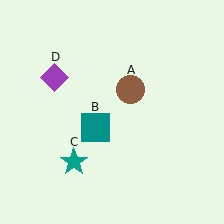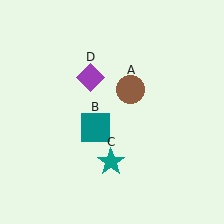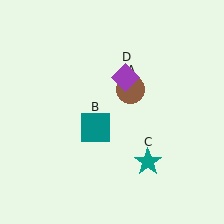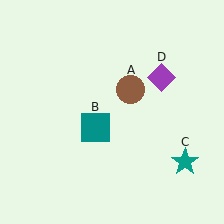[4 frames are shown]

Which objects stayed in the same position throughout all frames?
Brown circle (object A) and teal square (object B) remained stationary.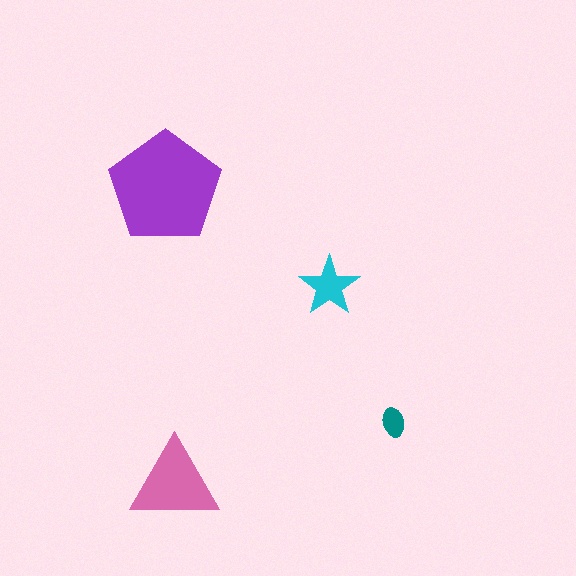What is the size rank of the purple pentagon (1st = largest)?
1st.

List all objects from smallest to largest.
The teal ellipse, the cyan star, the pink triangle, the purple pentagon.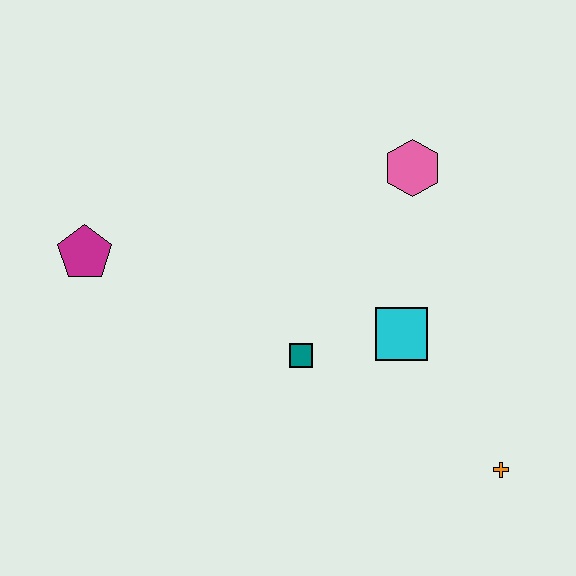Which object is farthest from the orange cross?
The magenta pentagon is farthest from the orange cross.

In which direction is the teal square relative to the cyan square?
The teal square is to the left of the cyan square.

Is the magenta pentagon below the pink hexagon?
Yes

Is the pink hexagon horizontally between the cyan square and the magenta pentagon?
No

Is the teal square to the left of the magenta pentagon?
No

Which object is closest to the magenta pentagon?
The teal square is closest to the magenta pentagon.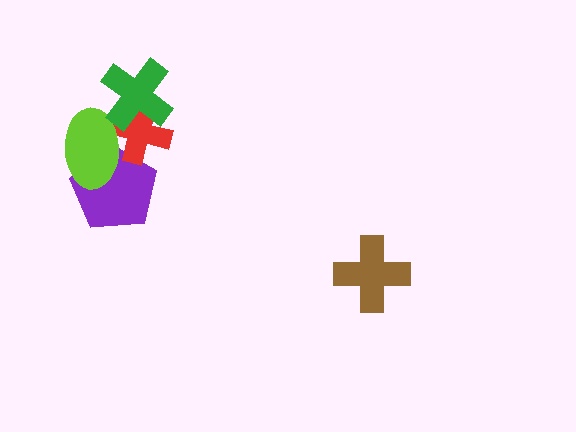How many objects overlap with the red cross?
3 objects overlap with the red cross.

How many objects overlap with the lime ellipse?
3 objects overlap with the lime ellipse.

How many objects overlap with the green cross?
2 objects overlap with the green cross.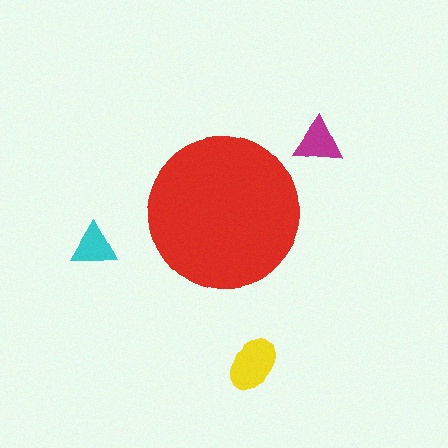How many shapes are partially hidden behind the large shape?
0 shapes are partially hidden.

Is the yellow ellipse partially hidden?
No, the yellow ellipse is fully visible.